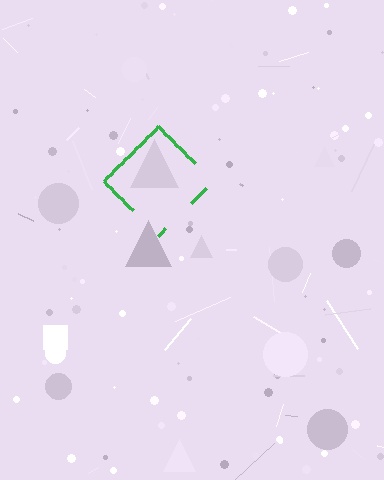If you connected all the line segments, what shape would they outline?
They would outline a diamond.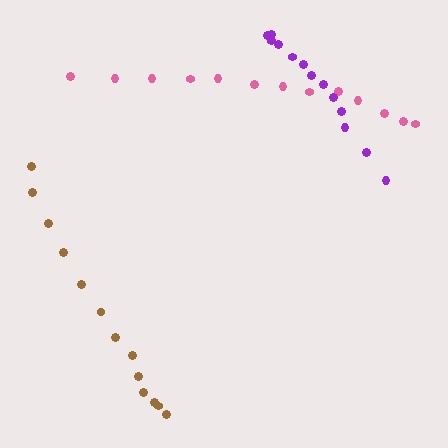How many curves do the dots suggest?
There are 3 distinct paths.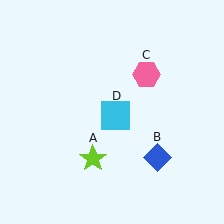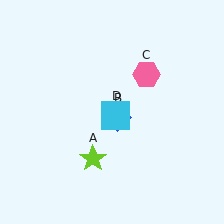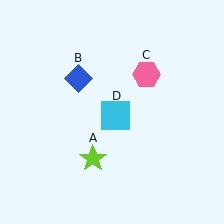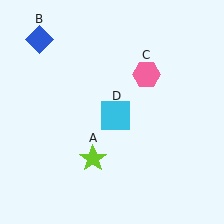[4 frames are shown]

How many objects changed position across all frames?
1 object changed position: blue diamond (object B).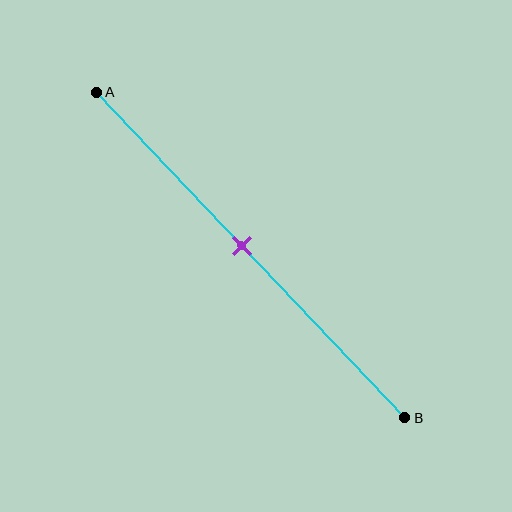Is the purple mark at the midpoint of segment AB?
Yes, the mark is approximately at the midpoint.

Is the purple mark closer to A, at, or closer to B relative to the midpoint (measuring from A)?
The purple mark is approximately at the midpoint of segment AB.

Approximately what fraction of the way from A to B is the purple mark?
The purple mark is approximately 45% of the way from A to B.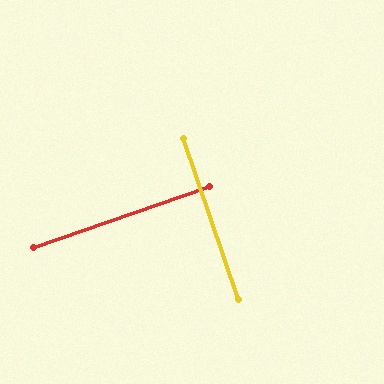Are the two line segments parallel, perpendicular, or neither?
Perpendicular — they meet at approximately 90°.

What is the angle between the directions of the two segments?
Approximately 90 degrees.